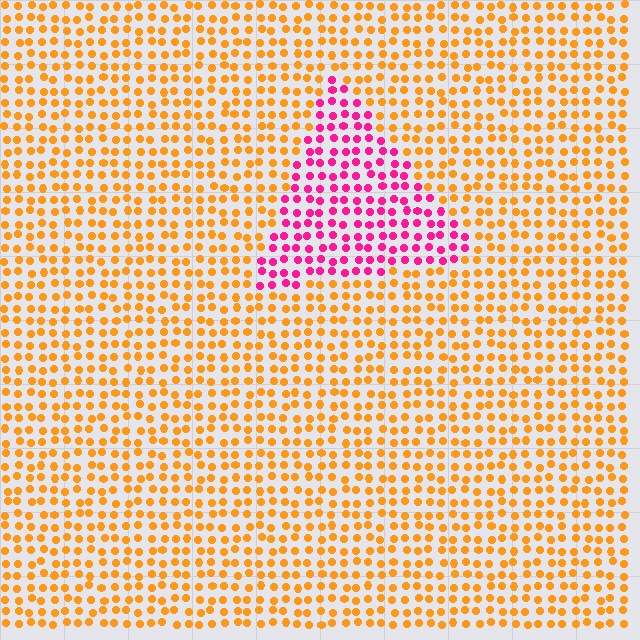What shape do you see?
I see a triangle.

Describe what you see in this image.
The image is filled with small orange elements in a uniform arrangement. A triangle-shaped region is visible where the elements are tinted to a slightly different hue, forming a subtle color boundary.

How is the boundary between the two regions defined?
The boundary is defined purely by a slight shift in hue (about 67 degrees). Spacing, size, and orientation are identical on both sides.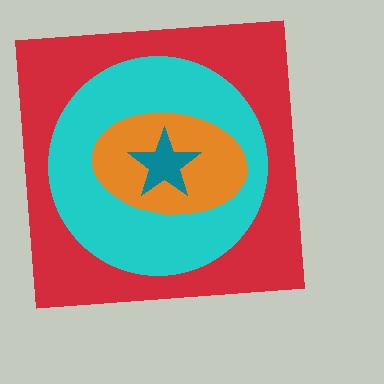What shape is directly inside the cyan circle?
The orange ellipse.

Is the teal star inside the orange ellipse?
Yes.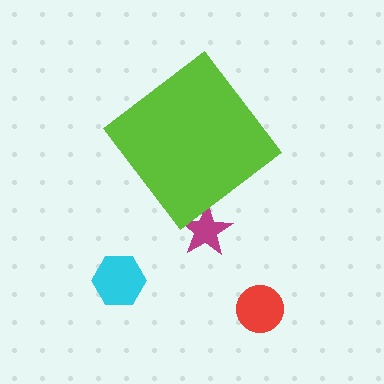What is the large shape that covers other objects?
A lime diamond.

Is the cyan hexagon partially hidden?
No, the cyan hexagon is fully visible.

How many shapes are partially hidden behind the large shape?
1 shape is partially hidden.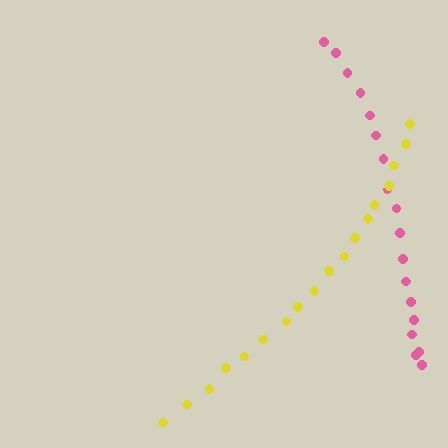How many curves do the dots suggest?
There are 2 distinct paths.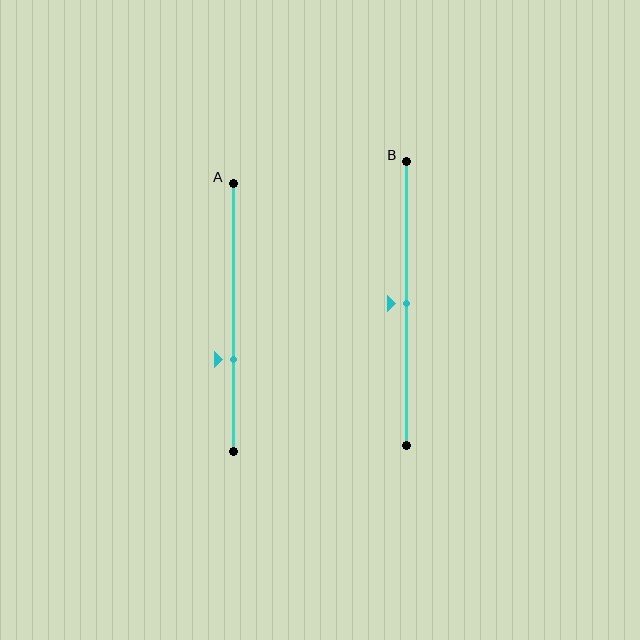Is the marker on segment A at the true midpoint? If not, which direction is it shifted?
No, the marker on segment A is shifted downward by about 16% of the segment length.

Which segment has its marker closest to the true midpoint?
Segment B has its marker closest to the true midpoint.